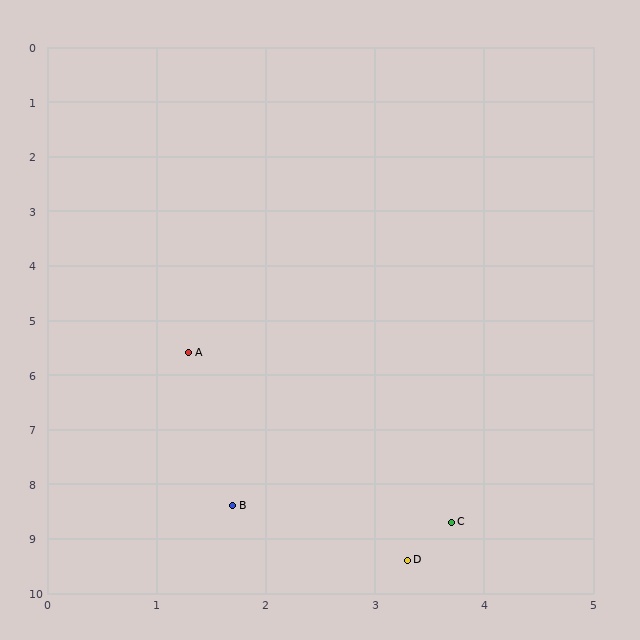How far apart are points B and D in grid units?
Points B and D are about 1.9 grid units apart.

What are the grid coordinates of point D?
Point D is at approximately (3.3, 9.4).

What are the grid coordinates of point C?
Point C is at approximately (3.7, 8.7).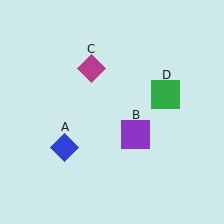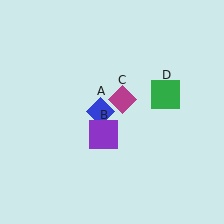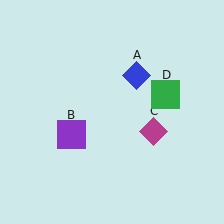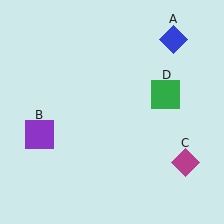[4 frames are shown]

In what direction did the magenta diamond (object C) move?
The magenta diamond (object C) moved down and to the right.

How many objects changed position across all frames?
3 objects changed position: blue diamond (object A), purple square (object B), magenta diamond (object C).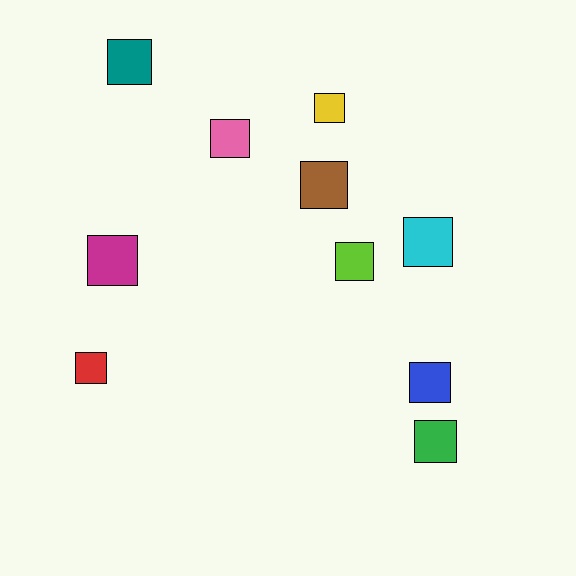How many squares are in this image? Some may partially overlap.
There are 10 squares.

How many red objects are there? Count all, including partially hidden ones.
There is 1 red object.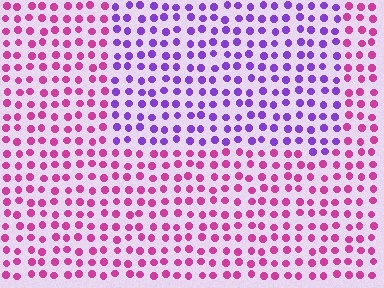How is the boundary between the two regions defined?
The boundary is defined purely by a slight shift in hue (about 50 degrees). Spacing, size, and orientation are identical on both sides.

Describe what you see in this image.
The image is filled with small magenta elements in a uniform arrangement. A rectangle-shaped region is visible where the elements are tinted to a slightly different hue, forming a subtle color boundary.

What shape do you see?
I see a rectangle.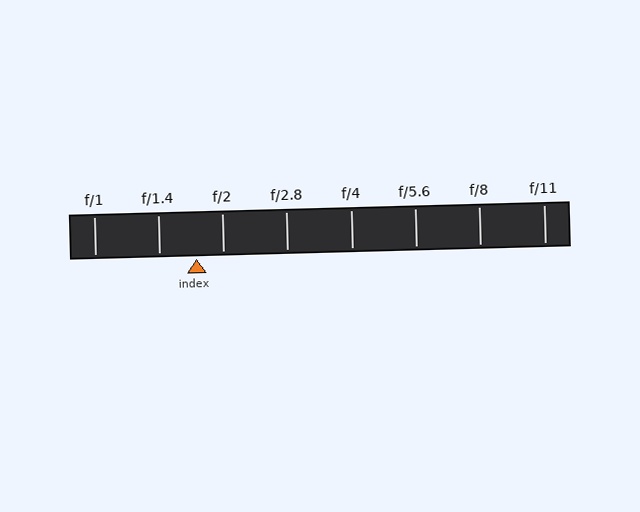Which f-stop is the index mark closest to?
The index mark is closest to f/2.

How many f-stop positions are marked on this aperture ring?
There are 8 f-stop positions marked.